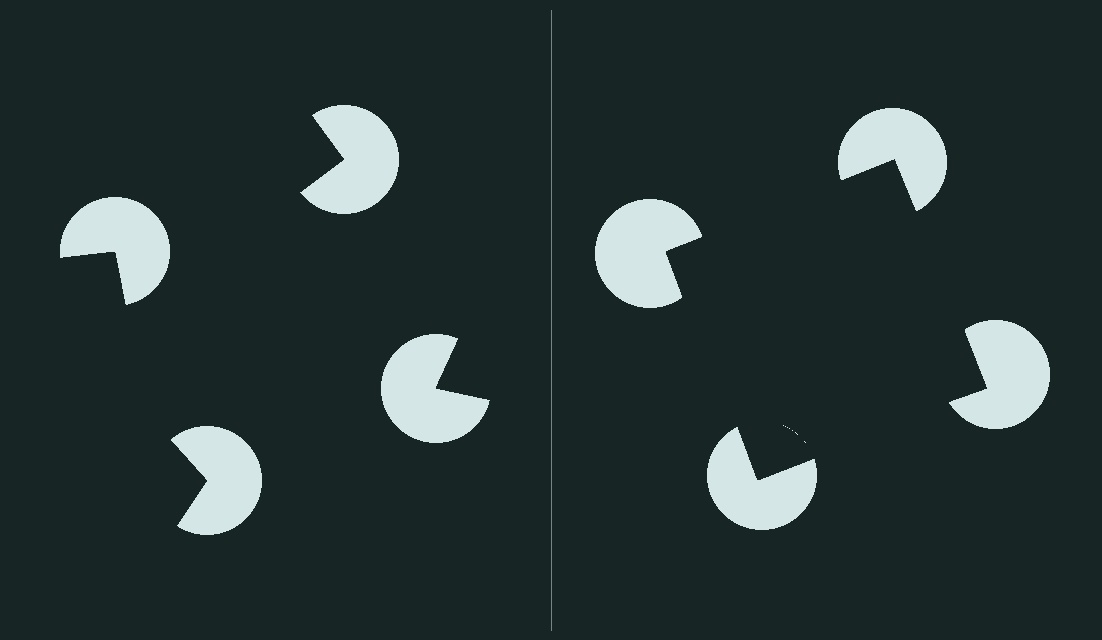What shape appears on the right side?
An illusory square.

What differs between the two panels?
The pac-man discs are positioned identically on both sides; only the wedge orientations differ. On the right they align to a square; on the left they are misaligned.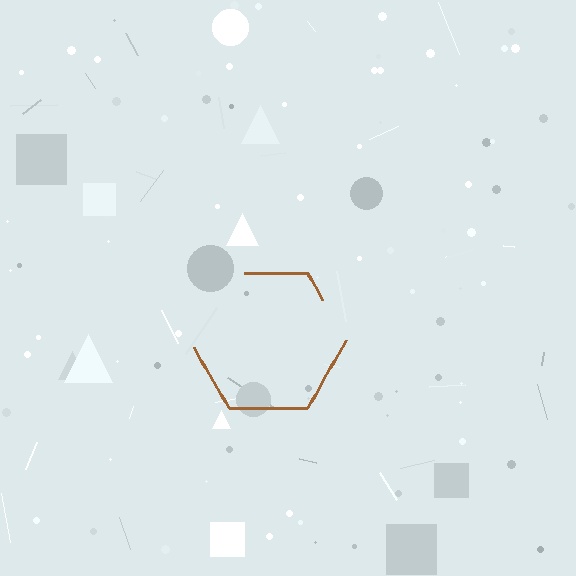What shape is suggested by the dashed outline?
The dashed outline suggests a hexagon.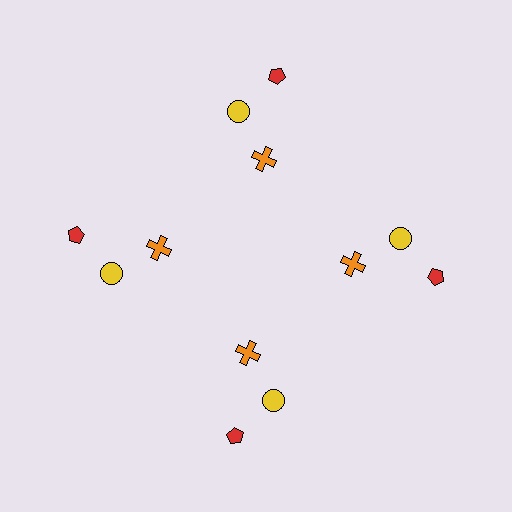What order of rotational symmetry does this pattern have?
This pattern has 4-fold rotational symmetry.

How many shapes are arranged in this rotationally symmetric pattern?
There are 12 shapes, arranged in 4 groups of 3.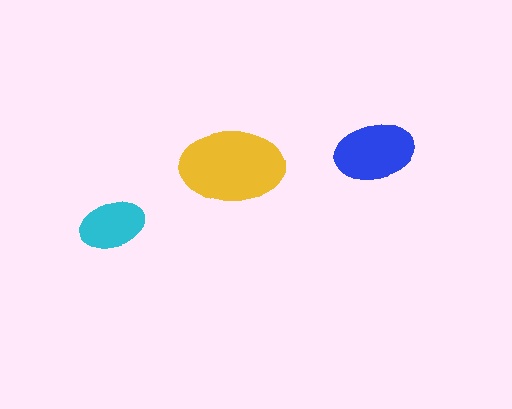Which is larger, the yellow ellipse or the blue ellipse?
The yellow one.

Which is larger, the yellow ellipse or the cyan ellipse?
The yellow one.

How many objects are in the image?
There are 3 objects in the image.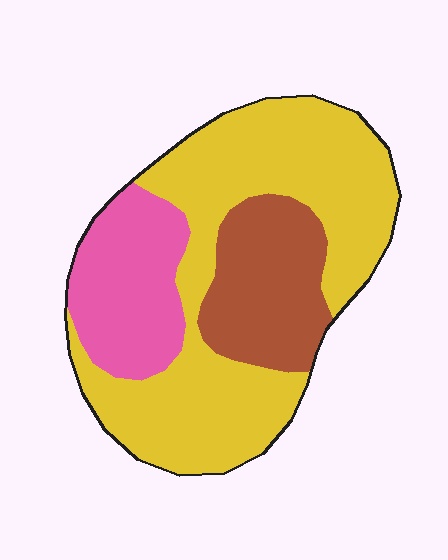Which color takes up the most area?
Yellow, at roughly 60%.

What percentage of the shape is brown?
Brown takes up about one fifth (1/5) of the shape.